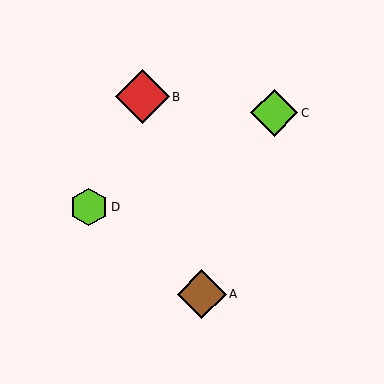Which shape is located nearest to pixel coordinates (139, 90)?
The red diamond (labeled B) at (143, 97) is nearest to that location.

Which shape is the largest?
The red diamond (labeled B) is the largest.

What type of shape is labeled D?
Shape D is a lime hexagon.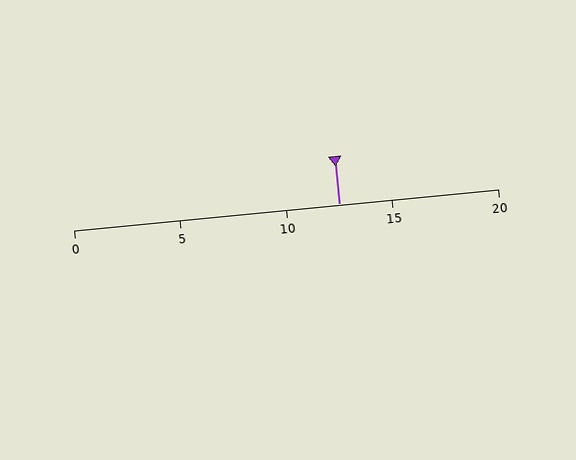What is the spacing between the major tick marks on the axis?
The major ticks are spaced 5 apart.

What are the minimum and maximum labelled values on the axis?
The axis runs from 0 to 20.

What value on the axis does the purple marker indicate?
The marker indicates approximately 12.5.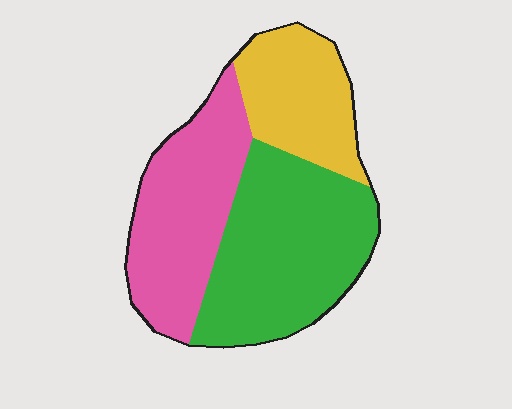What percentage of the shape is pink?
Pink covers around 35% of the shape.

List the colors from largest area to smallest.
From largest to smallest: green, pink, yellow.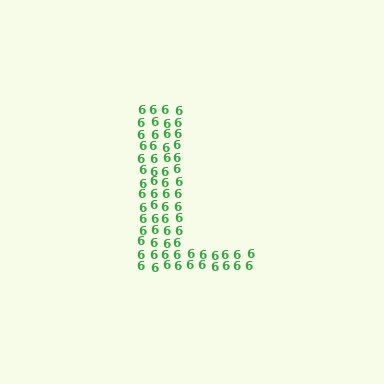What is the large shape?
The large shape is the letter L.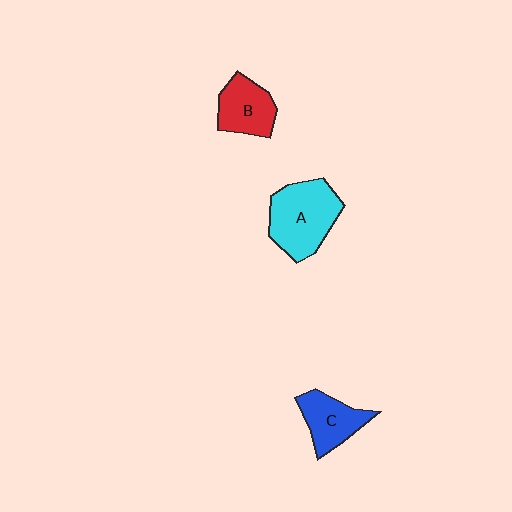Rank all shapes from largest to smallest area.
From largest to smallest: A (cyan), C (blue), B (red).